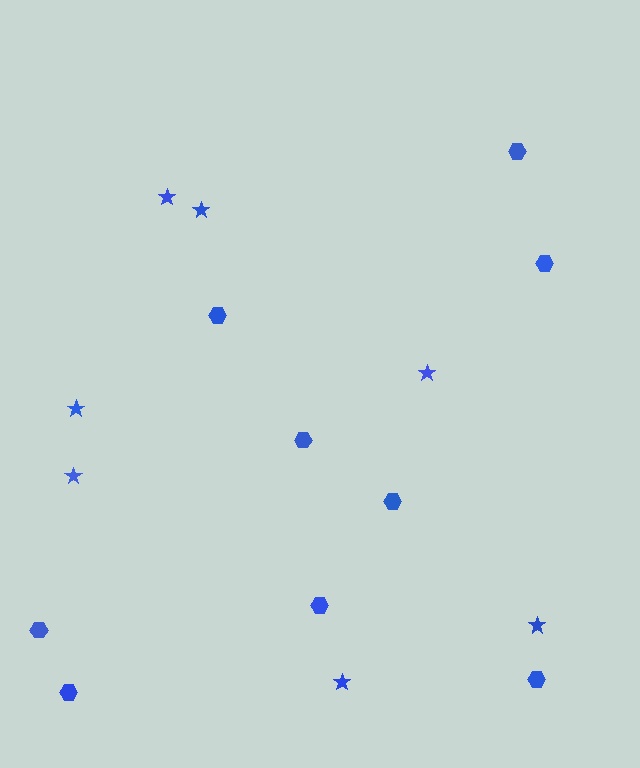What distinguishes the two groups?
There are 2 groups: one group of hexagons (9) and one group of stars (7).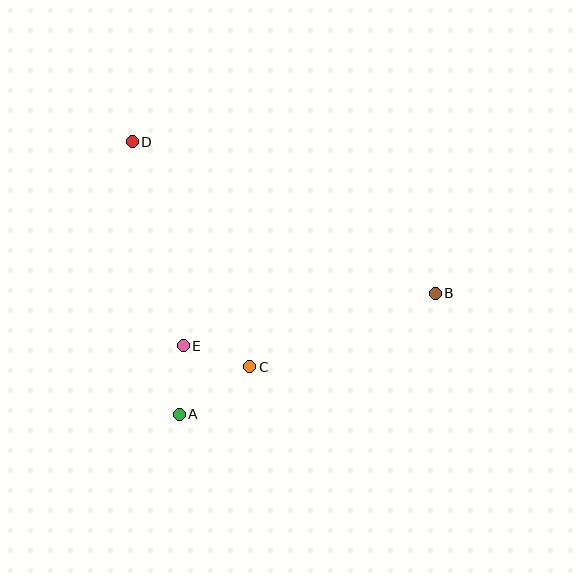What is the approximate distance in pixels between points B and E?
The distance between B and E is approximately 257 pixels.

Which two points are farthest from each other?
Points B and D are farthest from each other.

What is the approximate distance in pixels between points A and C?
The distance between A and C is approximately 85 pixels.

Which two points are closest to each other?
Points A and E are closest to each other.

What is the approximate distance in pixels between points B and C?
The distance between B and C is approximately 199 pixels.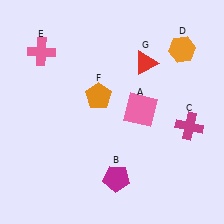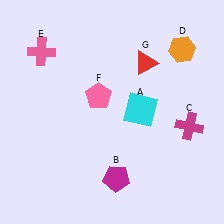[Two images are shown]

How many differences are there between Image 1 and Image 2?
There are 2 differences between the two images.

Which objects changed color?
A changed from pink to cyan. F changed from orange to pink.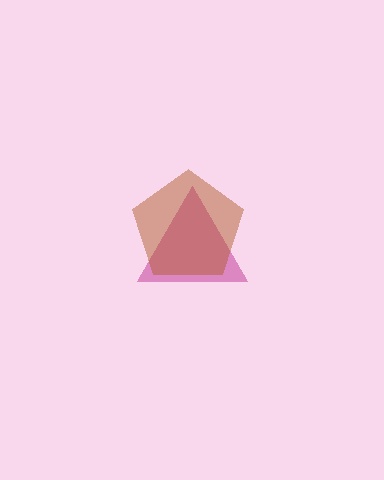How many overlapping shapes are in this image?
There are 2 overlapping shapes in the image.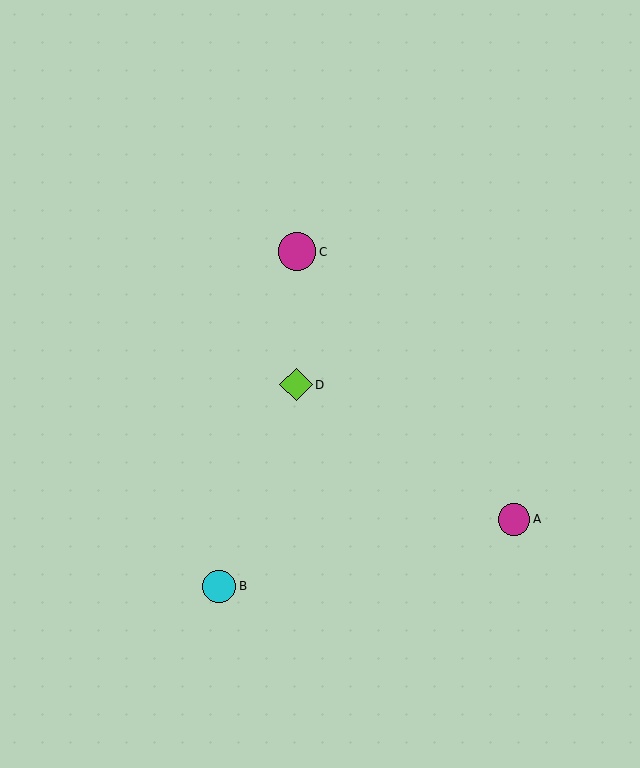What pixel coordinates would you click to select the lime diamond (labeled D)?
Click at (296, 385) to select the lime diamond D.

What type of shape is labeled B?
Shape B is a cyan circle.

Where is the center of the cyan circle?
The center of the cyan circle is at (219, 586).